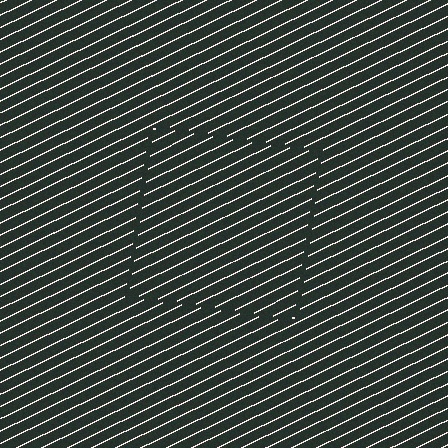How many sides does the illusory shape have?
4 sides — the line-ends trace a square.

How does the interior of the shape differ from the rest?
The interior of the shape contains the same grating, shifted by half a period — the contour is defined by the phase discontinuity where line-ends from the inner and outer gratings abut.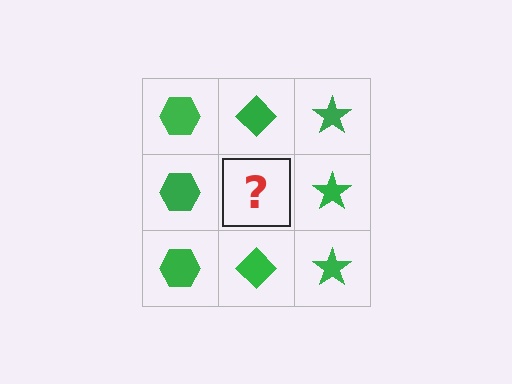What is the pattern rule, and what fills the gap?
The rule is that each column has a consistent shape. The gap should be filled with a green diamond.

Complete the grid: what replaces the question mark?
The question mark should be replaced with a green diamond.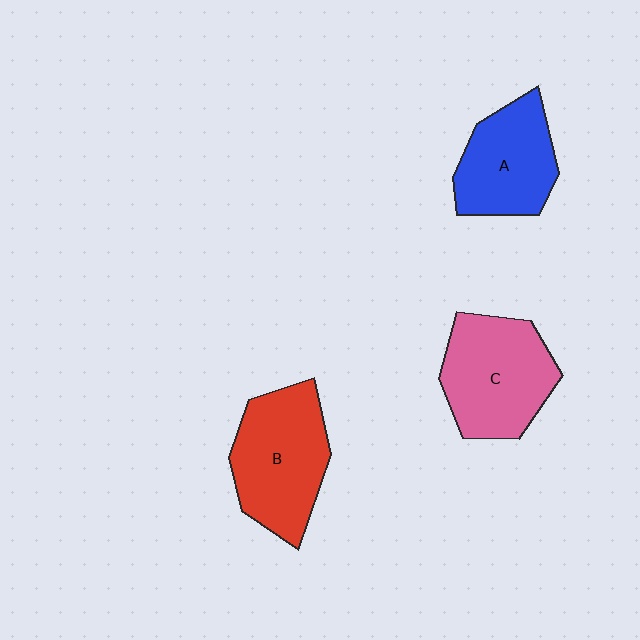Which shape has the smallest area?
Shape A (blue).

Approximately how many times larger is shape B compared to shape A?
Approximately 1.2 times.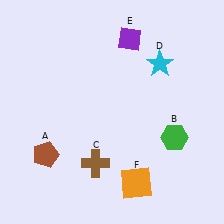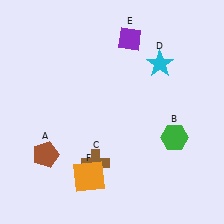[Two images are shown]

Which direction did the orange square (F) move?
The orange square (F) moved left.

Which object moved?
The orange square (F) moved left.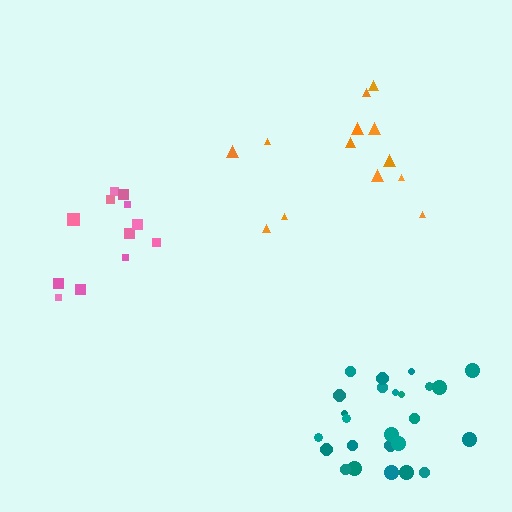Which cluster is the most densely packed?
Teal.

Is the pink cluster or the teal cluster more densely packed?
Teal.